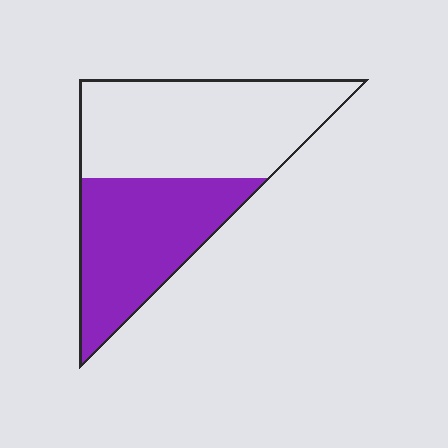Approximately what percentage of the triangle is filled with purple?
Approximately 45%.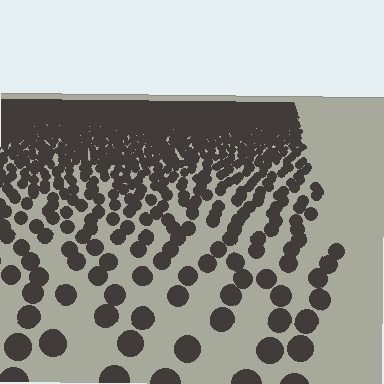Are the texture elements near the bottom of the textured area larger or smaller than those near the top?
Larger. Near the bottom, elements are closer to the viewer and appear at a bigger on-screen size.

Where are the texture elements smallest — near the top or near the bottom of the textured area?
Near the top.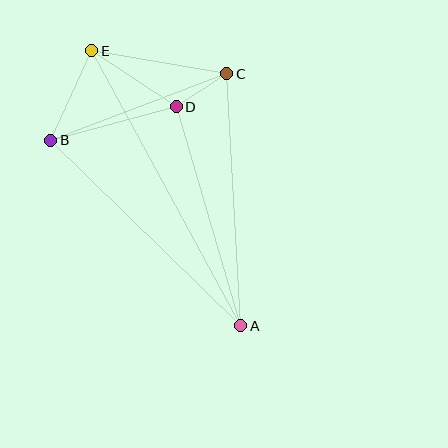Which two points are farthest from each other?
Points A and E are farthest from each other.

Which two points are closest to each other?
Points C and D are closest to each other.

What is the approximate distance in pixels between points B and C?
The distance between B and C is approximately 188 pixels.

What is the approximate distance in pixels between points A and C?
The distance between A and C is approximately 253 pixels.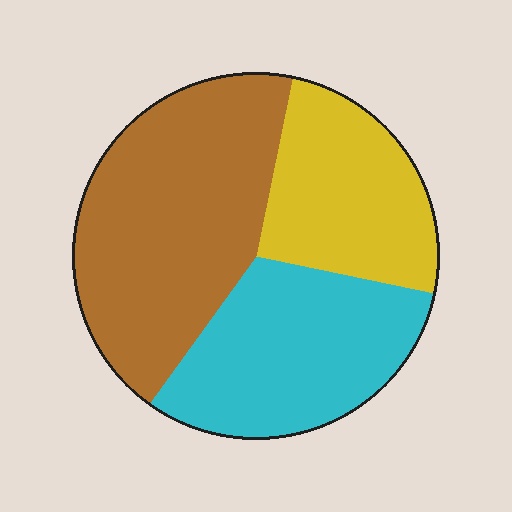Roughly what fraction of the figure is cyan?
Cyan takes up between a sixth and a third of the figure.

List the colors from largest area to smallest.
From largest to smallest: brown, cyan, yellow.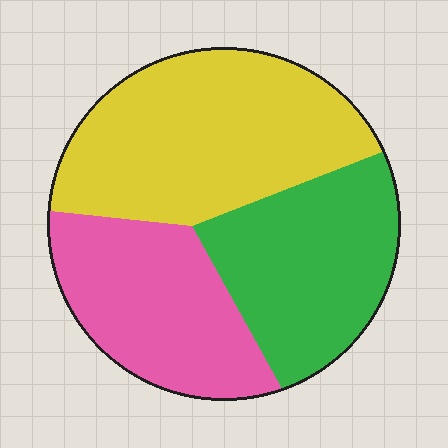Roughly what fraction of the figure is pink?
Pink covers about 30% of the figure.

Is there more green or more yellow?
Yellow.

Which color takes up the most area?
Yellow, at roughly 40%.